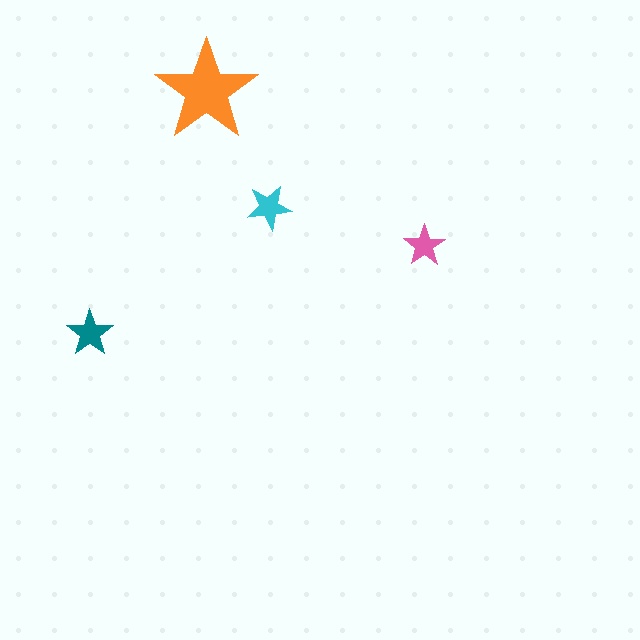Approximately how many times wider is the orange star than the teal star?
About 2 times wider.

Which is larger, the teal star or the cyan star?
The teal one.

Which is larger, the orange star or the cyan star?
The orange one.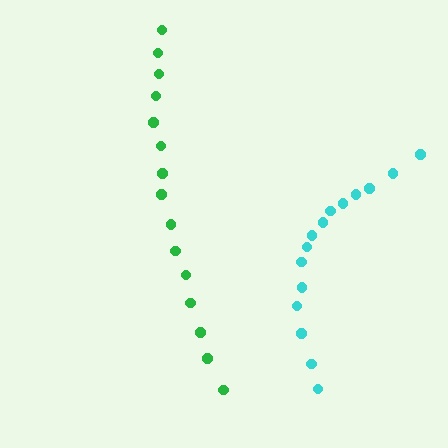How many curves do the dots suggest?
There are 2 distinct paths.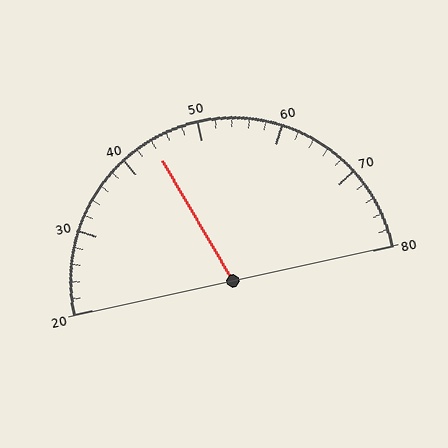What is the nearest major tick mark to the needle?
The nearest major tick mark is 40.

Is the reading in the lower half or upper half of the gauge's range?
The reading is in the lower half of the range (20 to 80).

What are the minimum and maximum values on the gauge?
The gauge ranges from 20 to 80.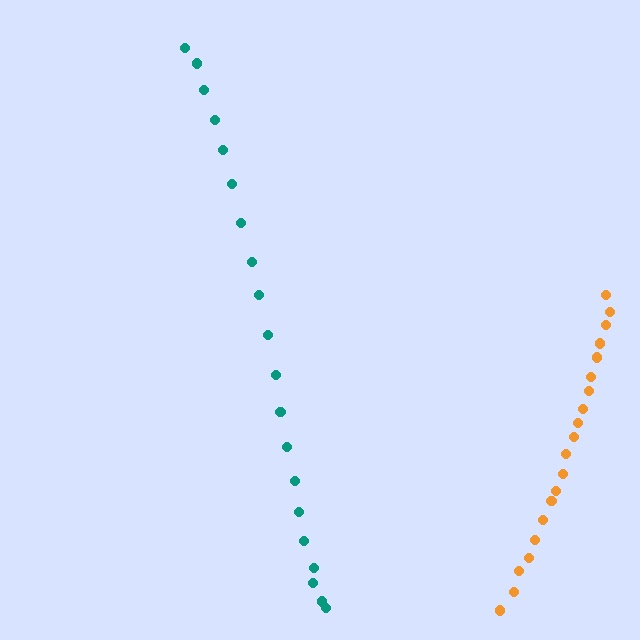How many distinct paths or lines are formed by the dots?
There are 2 distinct paths.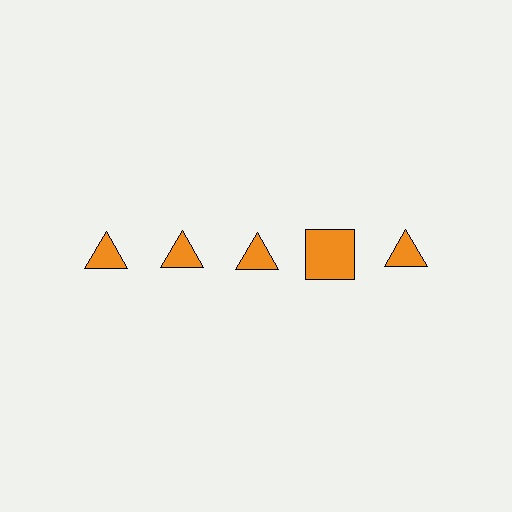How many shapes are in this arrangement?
There are 5 shapes arranged in a grid pattern.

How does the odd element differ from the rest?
It has a different shape: square instead of triangle.